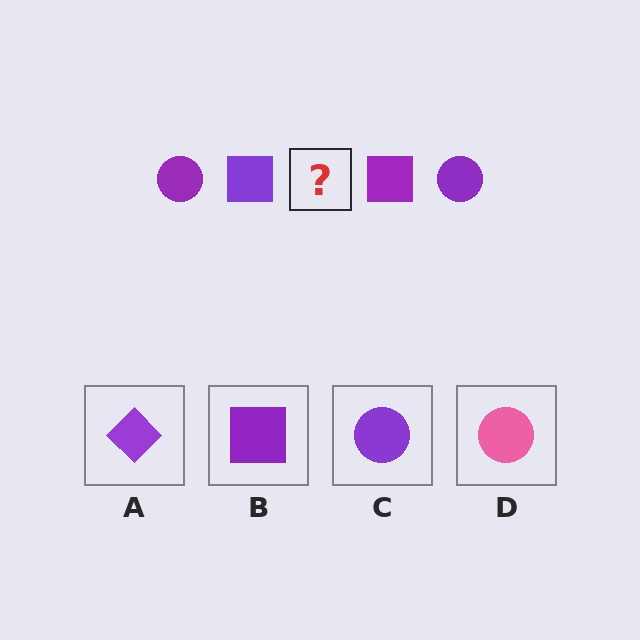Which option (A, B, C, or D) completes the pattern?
C.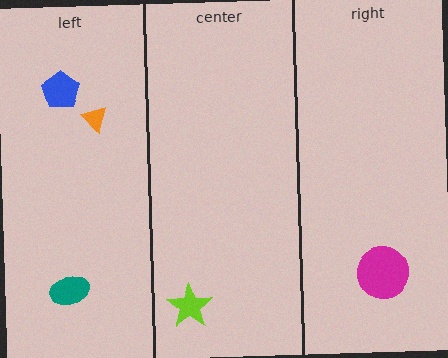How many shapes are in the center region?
1.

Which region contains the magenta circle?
The right region.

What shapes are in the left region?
The orange triangle, the blue pentagon, the teal ellipse.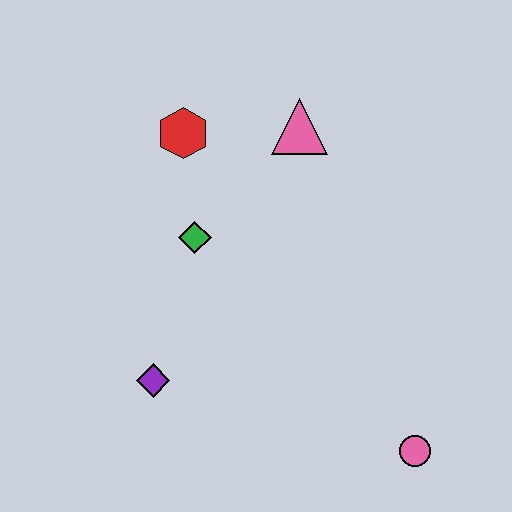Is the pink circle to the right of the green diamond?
Yes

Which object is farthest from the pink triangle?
The pink circle is farthest from the pink triangle.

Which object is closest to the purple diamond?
The green diamond is closest to the purple diamond.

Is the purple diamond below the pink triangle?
Yes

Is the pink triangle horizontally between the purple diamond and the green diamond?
No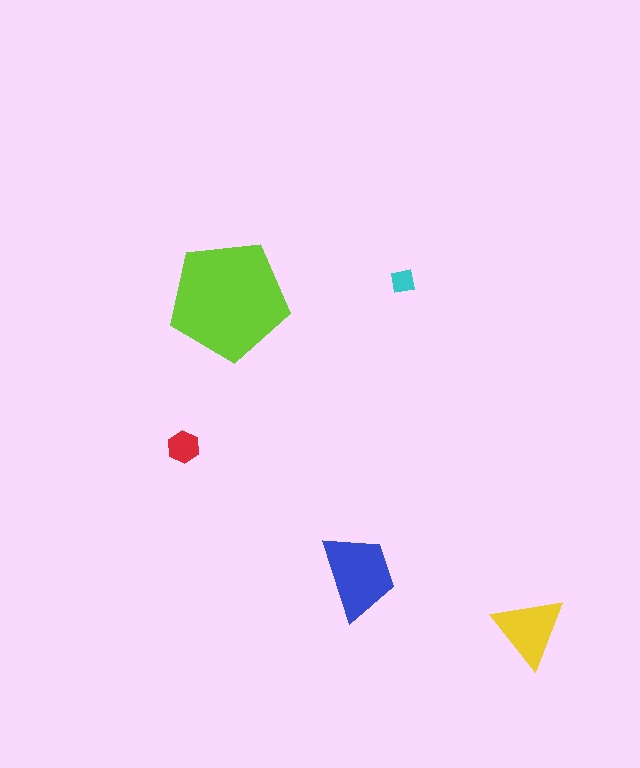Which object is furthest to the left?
The red hexagon is leftmost.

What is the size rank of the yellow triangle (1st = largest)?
3rd.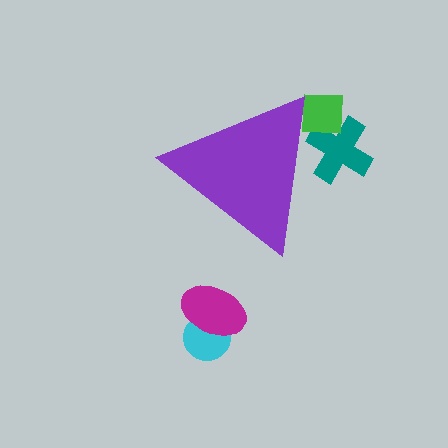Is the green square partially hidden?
Yes, the green square is partially hidden behind the purple triangle.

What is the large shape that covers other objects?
A purple triangle.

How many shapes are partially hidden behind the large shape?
2 shapes are partially hidden.